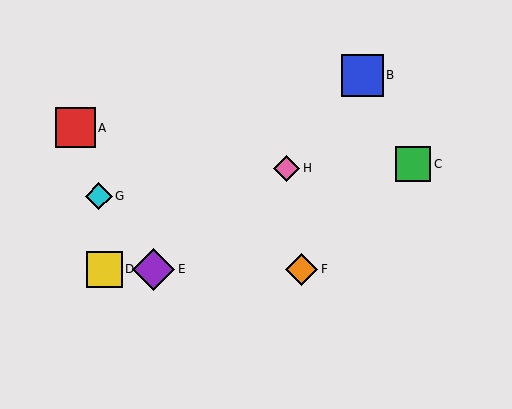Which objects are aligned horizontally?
Objects D, E, F are aligned horizontally.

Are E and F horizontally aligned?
Yes, both are at y≈269.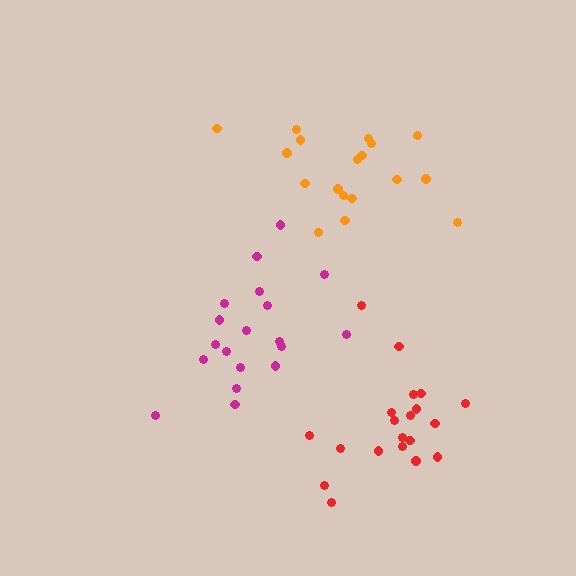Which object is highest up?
The orange cluster is topmost.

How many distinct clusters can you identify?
There are 3 distinct clusters.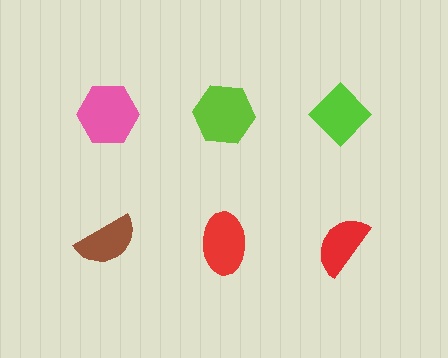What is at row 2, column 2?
A red ellipse.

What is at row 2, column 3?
A red semicircle.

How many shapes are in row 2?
3 shapes.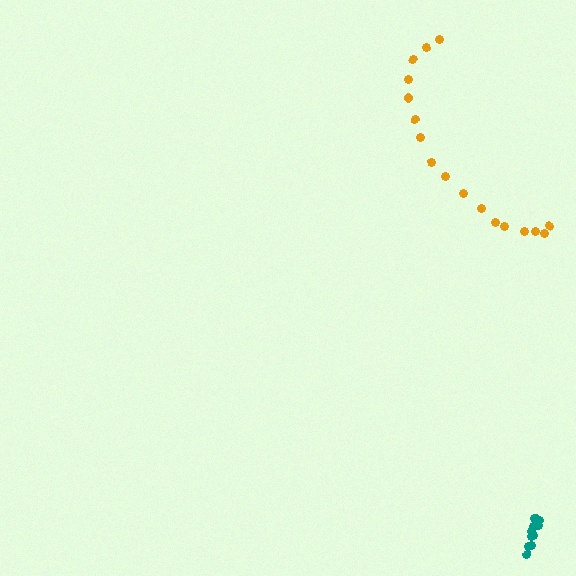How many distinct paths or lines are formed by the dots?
There are 2 distinct paths.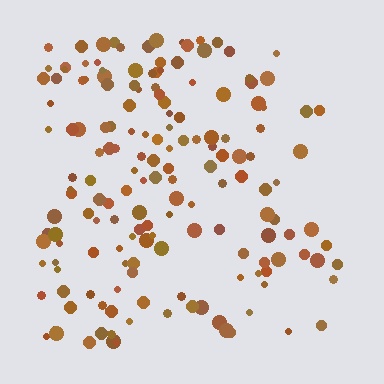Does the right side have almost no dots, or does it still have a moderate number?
Still a moderate number, just noticeably fewer than the left.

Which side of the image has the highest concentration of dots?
The left.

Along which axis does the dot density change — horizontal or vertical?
Horizontal.